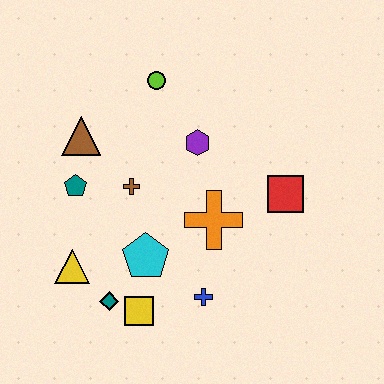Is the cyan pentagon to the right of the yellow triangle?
Yes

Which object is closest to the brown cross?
The teal pentagon is closest to the brown cross.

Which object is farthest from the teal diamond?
The lime circle is farthest from the teal diamond.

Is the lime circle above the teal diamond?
Yes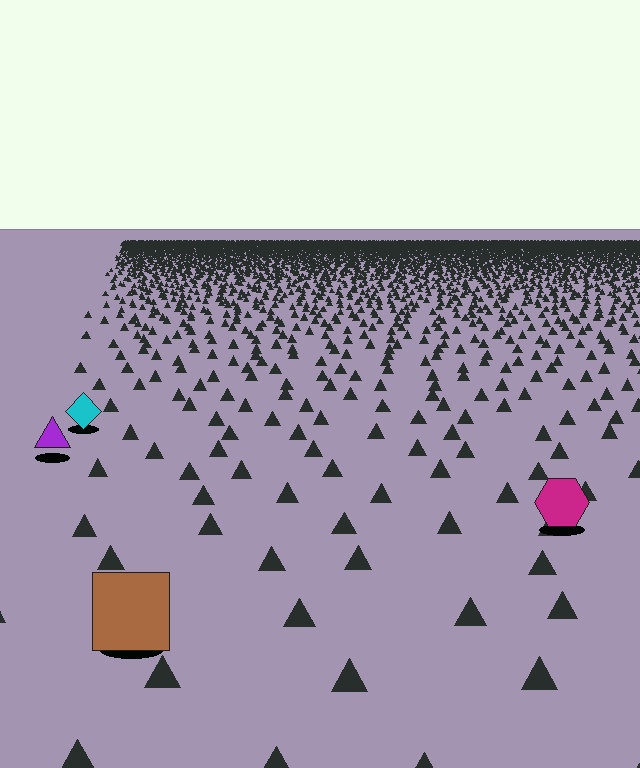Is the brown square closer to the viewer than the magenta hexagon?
Yes. The brown square is closer — you can tell from the texture gradient: the ground texture is coarser near it.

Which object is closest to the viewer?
The brown square is closest. The texture marks near it are larger and more spread out.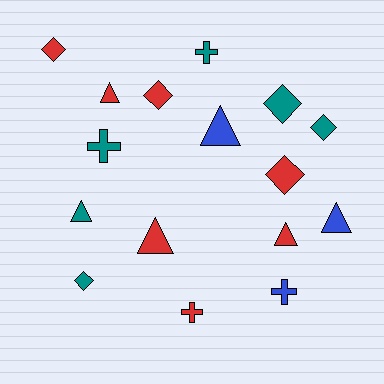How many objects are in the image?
There are 16 objects.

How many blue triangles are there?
There are 2 blue triangles.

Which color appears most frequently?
Red, with 7 objects.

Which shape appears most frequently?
Triangle, with 6 objects.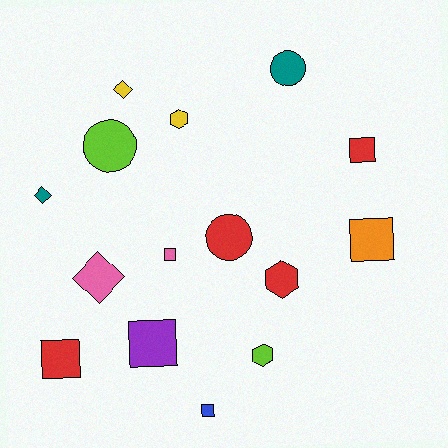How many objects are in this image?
There are 15 objects.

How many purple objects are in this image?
There is 1 purple object.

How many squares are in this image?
There are 6 squares.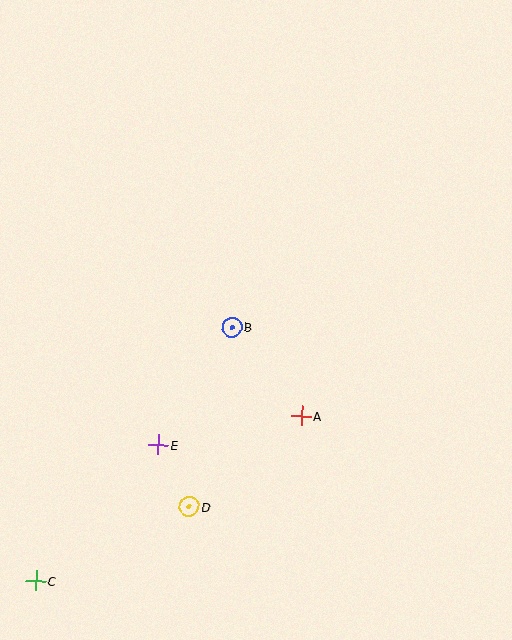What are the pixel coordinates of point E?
Point E is at (158, 445).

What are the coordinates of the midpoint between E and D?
The midpoint between E and D is at (174, 476).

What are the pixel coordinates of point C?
Point C is at (36, 581).